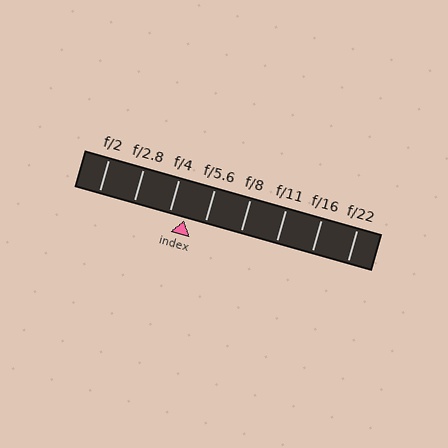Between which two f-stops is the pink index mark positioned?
The index mark is between f/4 and f/5.6.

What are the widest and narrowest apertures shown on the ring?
The widest aperture shown is f/2 and the narrowest is f/22.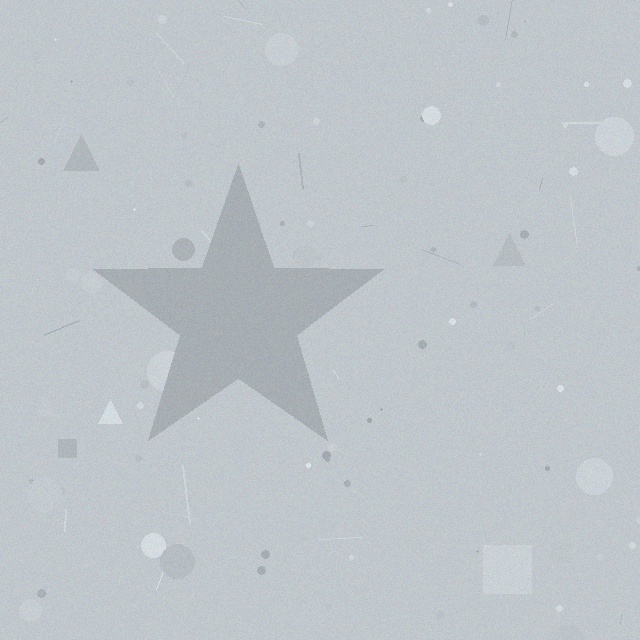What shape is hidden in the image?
A star is hidden in the image.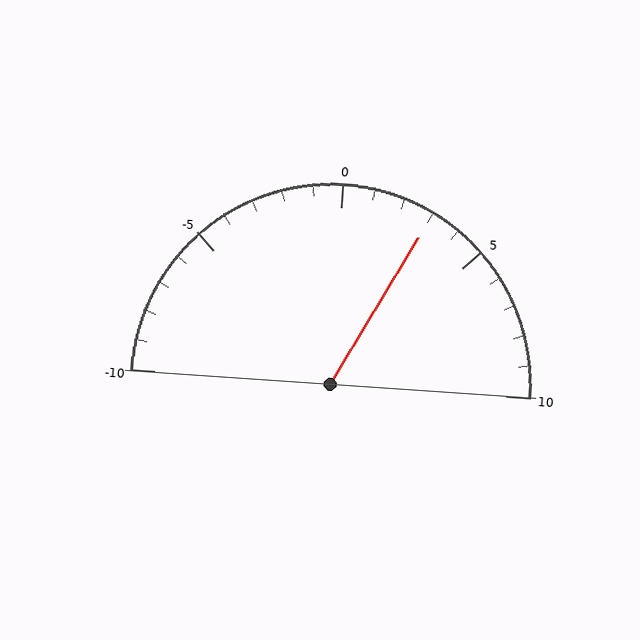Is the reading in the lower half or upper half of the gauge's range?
The reading is in the upper half of the range (-10 to 10).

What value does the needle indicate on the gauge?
The needle indicates approximately 3.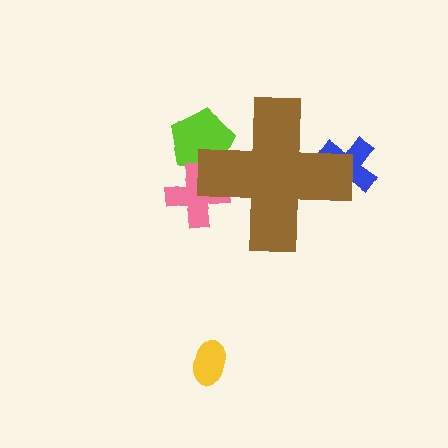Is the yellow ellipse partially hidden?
No, the yellow ellipse is fully visible.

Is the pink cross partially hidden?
Yes, the pink cross is partially hidden behind the brown cross.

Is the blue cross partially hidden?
Yes, the blue cross is partially hidden behind the brown cross.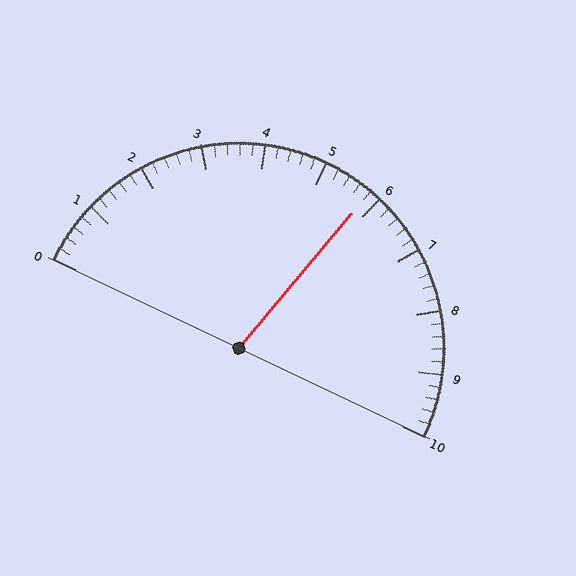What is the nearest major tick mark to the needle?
The nearest major tick mark is 6.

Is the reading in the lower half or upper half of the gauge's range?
The reading is in the upper half of the range (0 to 10).